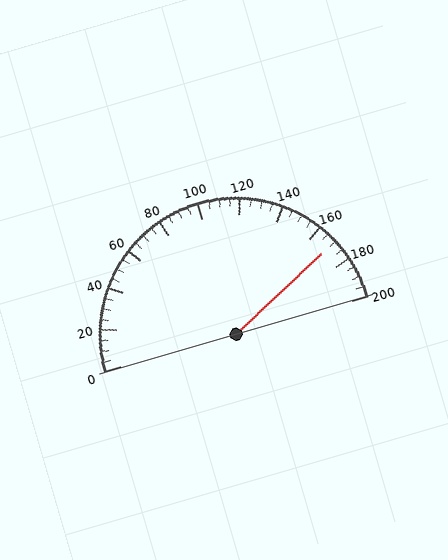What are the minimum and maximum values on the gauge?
The gauge ranges from 0 to 200.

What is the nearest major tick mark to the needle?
The nearest major tick mark is 160.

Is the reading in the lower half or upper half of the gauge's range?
The reading is in the upper half of the range (0 to 200).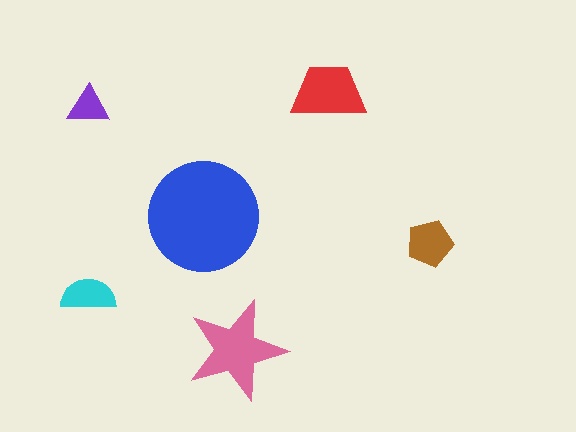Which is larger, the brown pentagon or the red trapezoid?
The red trapezoid.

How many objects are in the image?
There are 6 objects in the image.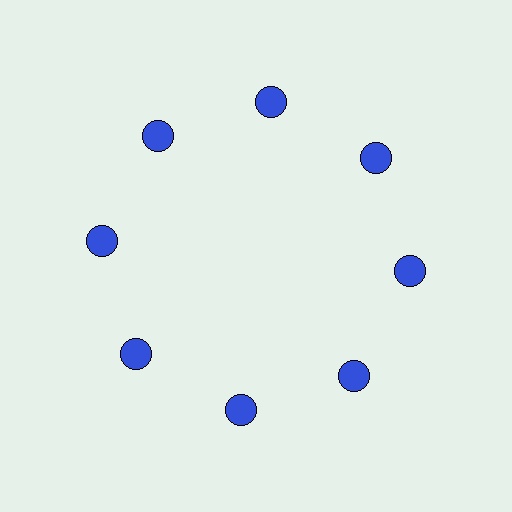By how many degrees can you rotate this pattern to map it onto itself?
The pattern maps onto itself every 45 degrees of rotation.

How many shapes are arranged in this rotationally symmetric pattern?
There are 8 shapes, arranged in 8 groups of 1.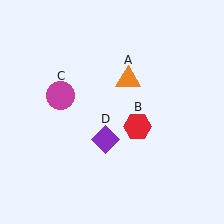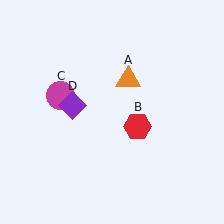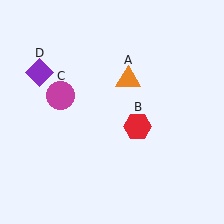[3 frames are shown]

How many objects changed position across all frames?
1 object changed position: purple diamond (object D).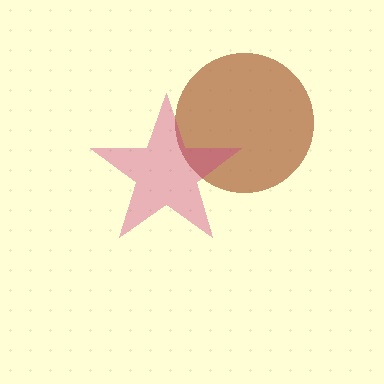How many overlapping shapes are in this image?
There are 2 overlapping shapes in the image.